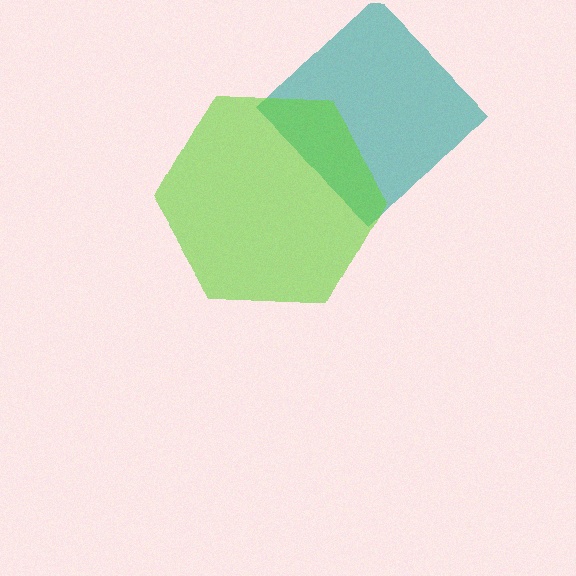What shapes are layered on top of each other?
The layered shapes are: a teal diamond, a lime hexagon.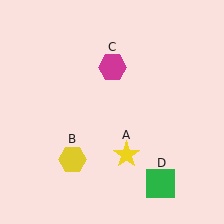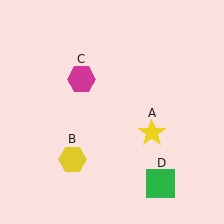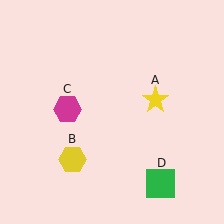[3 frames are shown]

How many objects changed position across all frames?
2 objects changed position: yellow star (object A), magenta hexagon (object C).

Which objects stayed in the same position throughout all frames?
Yellow hexagon (object B) and green square (object D) remained stationary.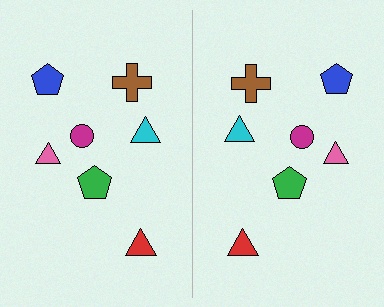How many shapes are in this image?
There are 14 shapes in this image.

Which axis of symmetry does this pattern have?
The pattern has a vertical axis of symmetry running through the center of the image.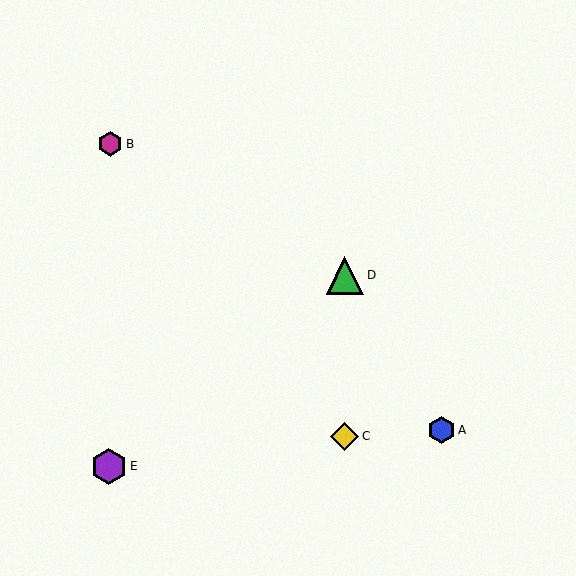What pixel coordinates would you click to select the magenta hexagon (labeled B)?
Click at (110, 144) to select the magenta hexagon B.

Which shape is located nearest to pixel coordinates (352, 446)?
The yellow diamond (labeled C) at (345, 436) is nearest to that location.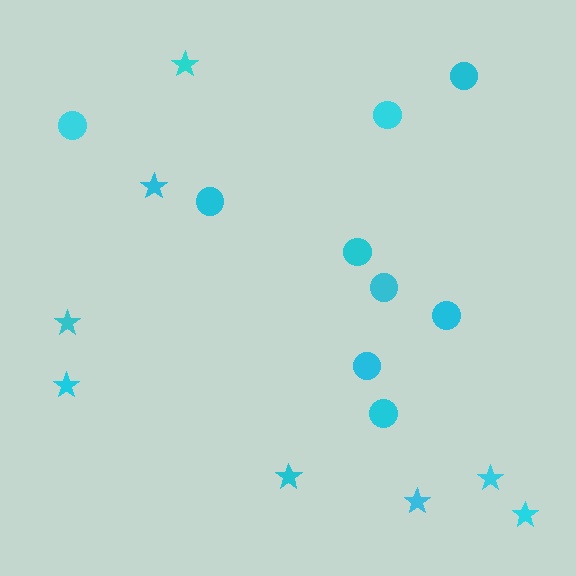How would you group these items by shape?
There are 2 groups: one group of circles (9) and one group of stars (8).